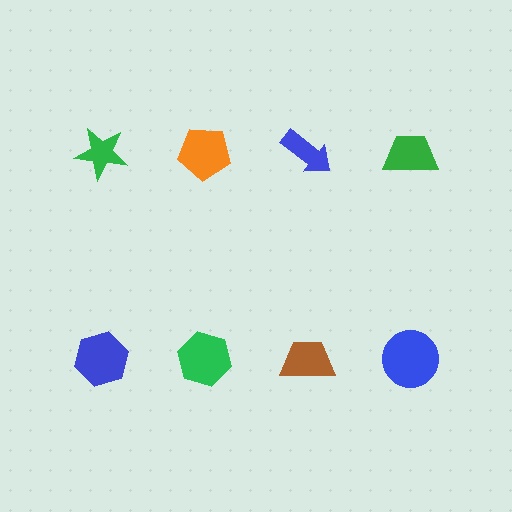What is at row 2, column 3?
A brown trapezoid.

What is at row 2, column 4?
A blue circle.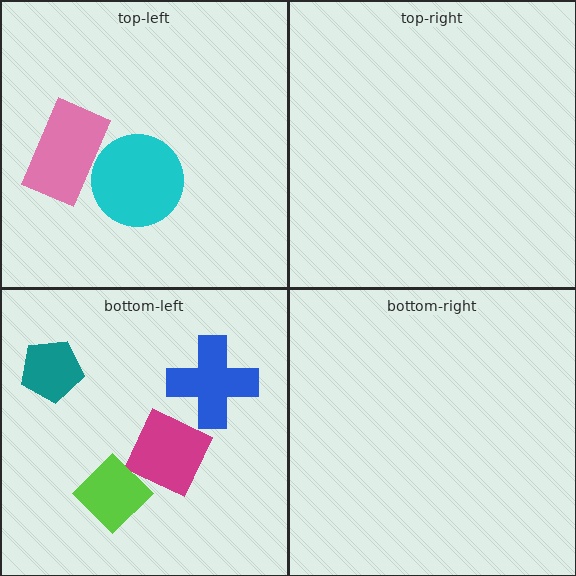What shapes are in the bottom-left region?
The teal pentagon, the magenta square, the lime diamond, the blue cross.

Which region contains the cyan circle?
The top-left region.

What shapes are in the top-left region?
The pink rectangle, the cyan circle.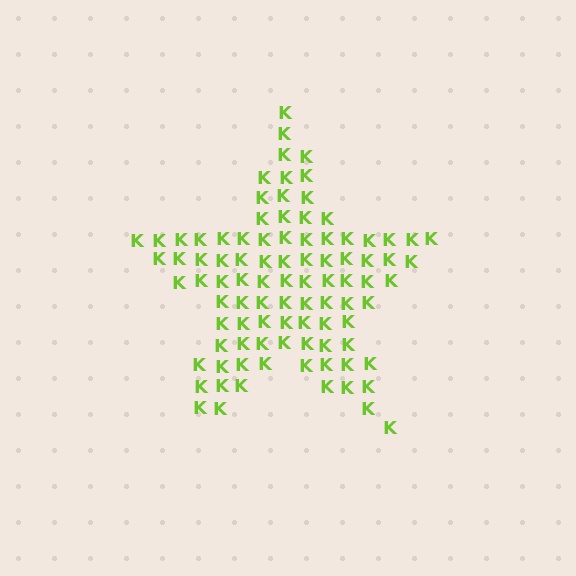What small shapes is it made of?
It is made of small letter K's.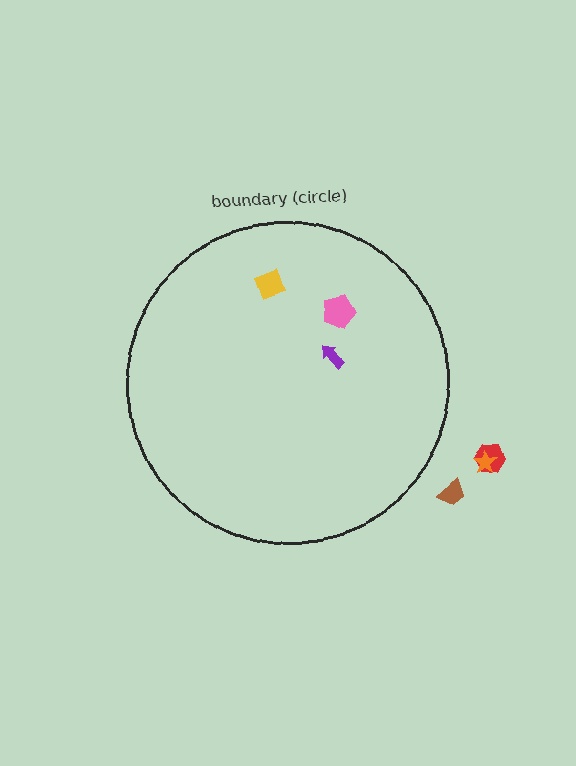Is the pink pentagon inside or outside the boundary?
Inside.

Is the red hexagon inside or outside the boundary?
Outside.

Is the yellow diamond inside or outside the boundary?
Inside.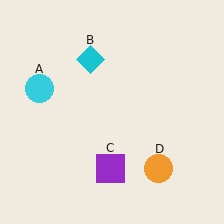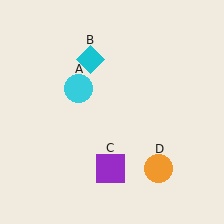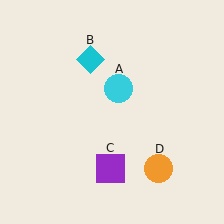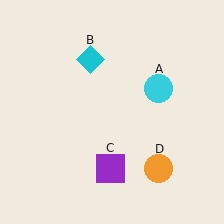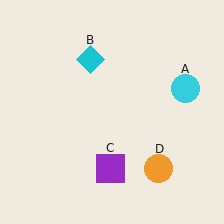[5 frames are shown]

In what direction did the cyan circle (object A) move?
The cyan circle (object A) moved right.